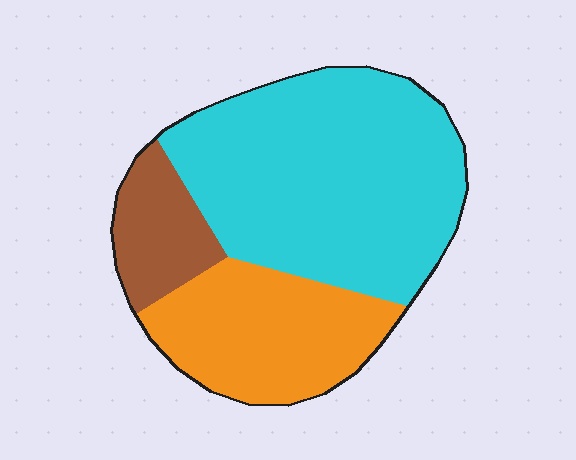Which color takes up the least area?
Brown, at roughly 15%.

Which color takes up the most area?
Cyan, at roughly 60%.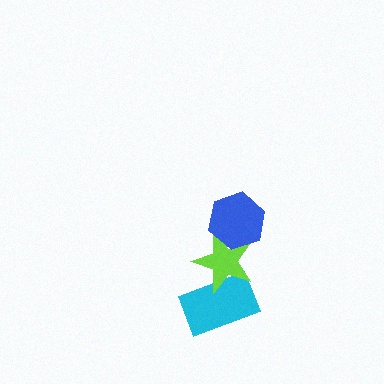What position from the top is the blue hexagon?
The blue hexagon is 1st from the top.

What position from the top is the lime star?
The lime star is 2nd from the top.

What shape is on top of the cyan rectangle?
The lime star is on top of the cyan rectangle.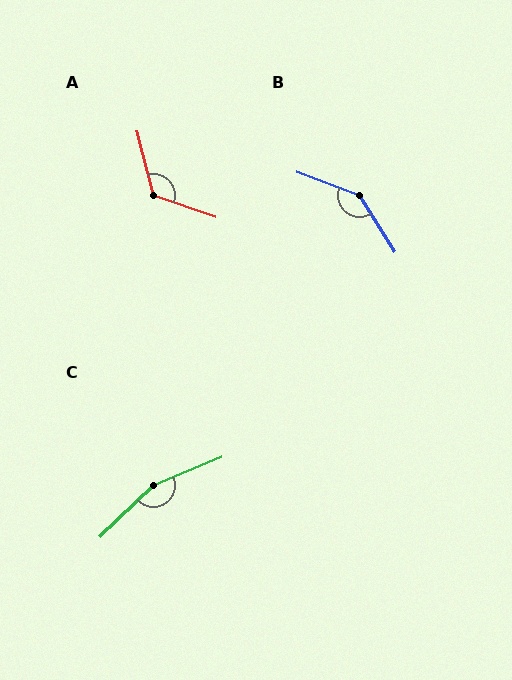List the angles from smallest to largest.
A (123°), B (143°), C (158°).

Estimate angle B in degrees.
Approximately 143 degrees.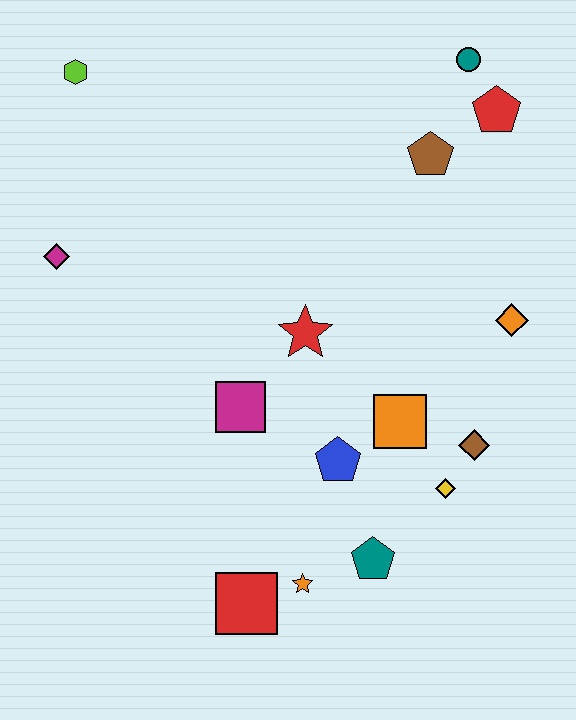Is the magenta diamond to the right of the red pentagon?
No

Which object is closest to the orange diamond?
The brown diamond is closest to the orange diamond.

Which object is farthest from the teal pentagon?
The lime hexagon is farthest from the teal pentagon.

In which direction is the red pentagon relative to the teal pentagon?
The red pentagon is above the teal pentagon.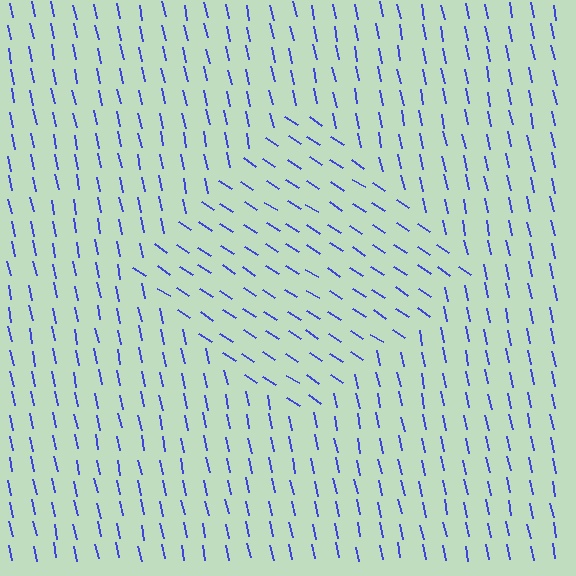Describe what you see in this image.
The image is filled with small blue line segments. A diamond region in the image has lines oriented differently from the surrounding lines, creating a visible texture boundary.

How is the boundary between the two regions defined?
The boundary is defined purely by a change in line orientation (approximately 45 degrees difference). All lines are the same color and thickness.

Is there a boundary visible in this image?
Yes, there is a texture boundary formed by a change in line orientation.